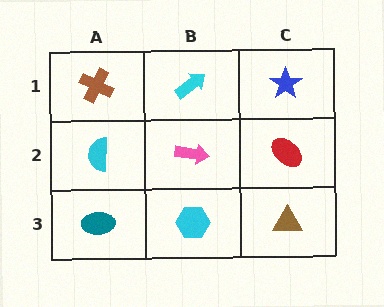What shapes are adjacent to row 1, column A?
A cyan semicircle (row 2, column A), a cyan arrow (row 1, column B).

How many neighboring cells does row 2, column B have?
4.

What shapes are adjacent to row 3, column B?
A pink arrow (row 2, column B), a teal ellipse (row 3, column A), a brown triangle (row 3, column C).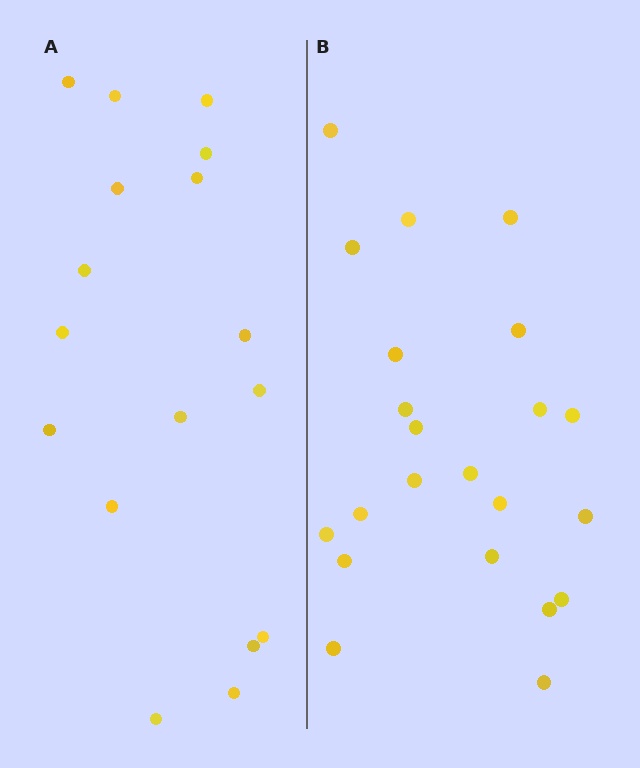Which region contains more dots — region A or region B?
Region B (the right region) has more dots.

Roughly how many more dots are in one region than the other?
Region B has about 5 more dots than region A.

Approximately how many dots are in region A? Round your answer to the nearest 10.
About 20 dots. (The exact count is 17, which rounds to 20.)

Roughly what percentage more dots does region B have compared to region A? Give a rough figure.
About 30% more.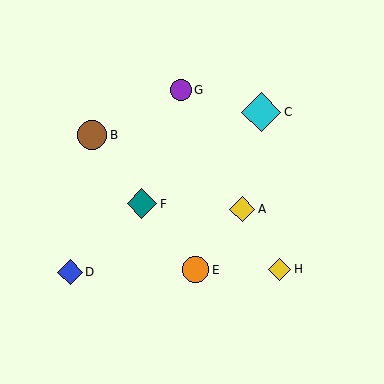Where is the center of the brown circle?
The center of the brown circle is at (92, 135).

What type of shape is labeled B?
Shape B is a brown circle.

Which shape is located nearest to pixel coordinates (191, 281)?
The orange circle (labeled E) at (196, 270) is nearest to that location.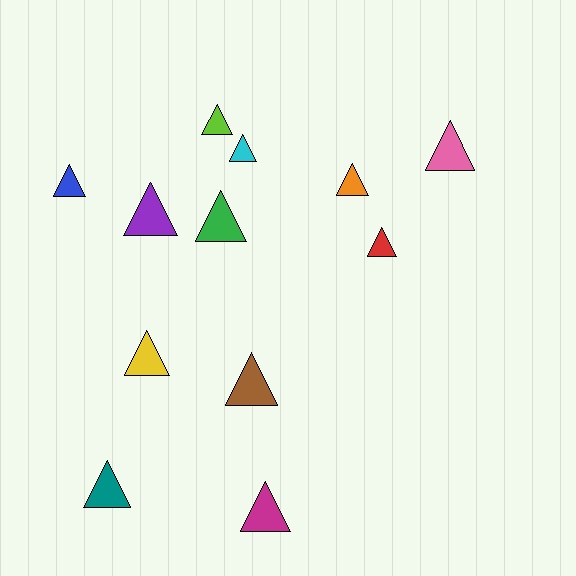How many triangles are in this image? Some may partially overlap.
There are 12 triangles.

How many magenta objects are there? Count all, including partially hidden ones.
There is 1 magenta object.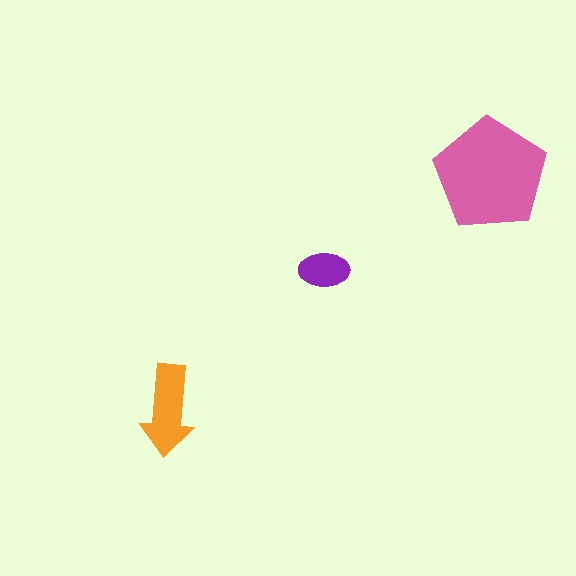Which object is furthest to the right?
The pink pentagon is rightmost.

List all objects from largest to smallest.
The pink pentagon, the orange arrow, the purple ellipse.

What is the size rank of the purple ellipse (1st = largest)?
3rd.